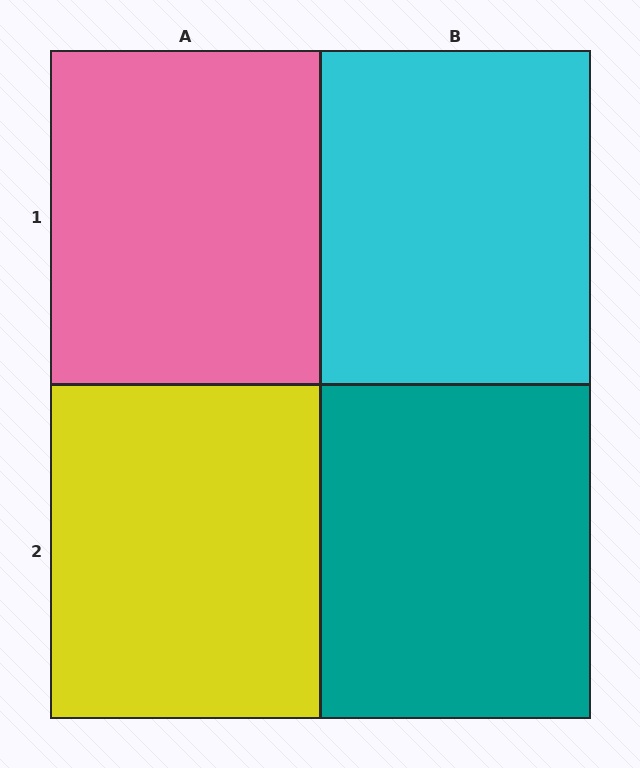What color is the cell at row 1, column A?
Pink.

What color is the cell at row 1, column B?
Cyan.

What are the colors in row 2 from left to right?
Yellow, teal.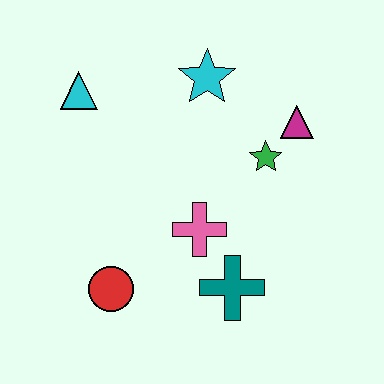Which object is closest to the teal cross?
The pink cross is closest to the teal cross.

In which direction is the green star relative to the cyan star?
The green star is below the cyan star.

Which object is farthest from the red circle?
The magenta triangle is farthest from the red circle.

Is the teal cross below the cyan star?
Yes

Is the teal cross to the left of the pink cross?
No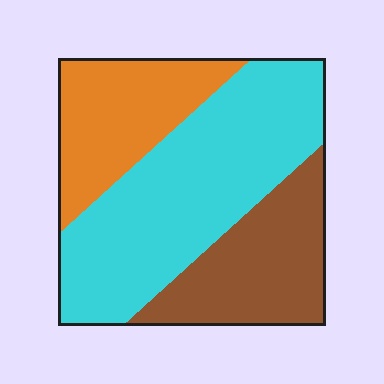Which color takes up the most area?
Cyan, at roughly 50%.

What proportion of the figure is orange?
Orange takes up less than a quarter of the figure.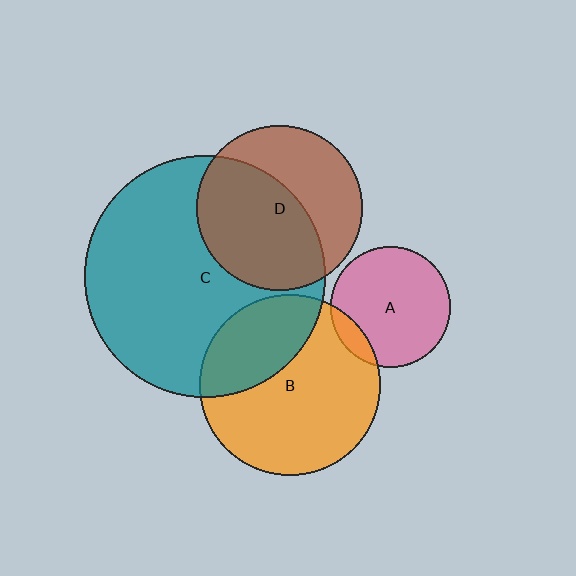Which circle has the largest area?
Circle C (teal).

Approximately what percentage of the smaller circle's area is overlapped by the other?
Approximately 30%.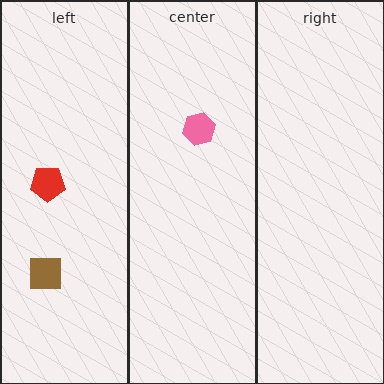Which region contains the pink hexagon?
The center region.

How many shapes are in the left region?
2.